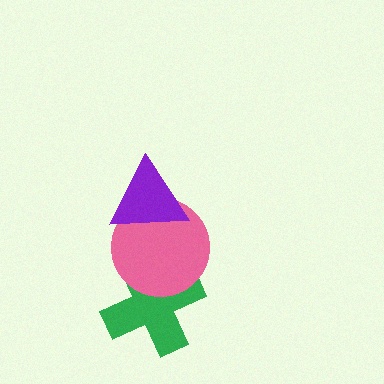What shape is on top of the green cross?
The pink circle is on top of the green cross.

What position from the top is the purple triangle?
The purple triangle is 1st from the top.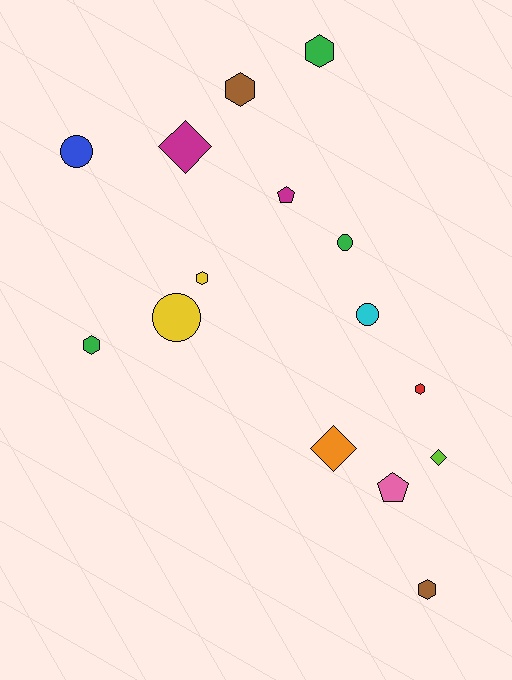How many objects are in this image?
There are 15 objects.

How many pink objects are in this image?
There is 1 pink object.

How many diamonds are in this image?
There are 3 diamonds.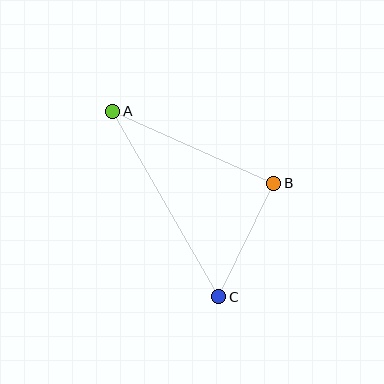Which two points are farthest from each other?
Points A and C are farthest from each other.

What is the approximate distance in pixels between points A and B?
The distance between A and B is approximately 176 pixels.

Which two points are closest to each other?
Points B and C are closest to each other.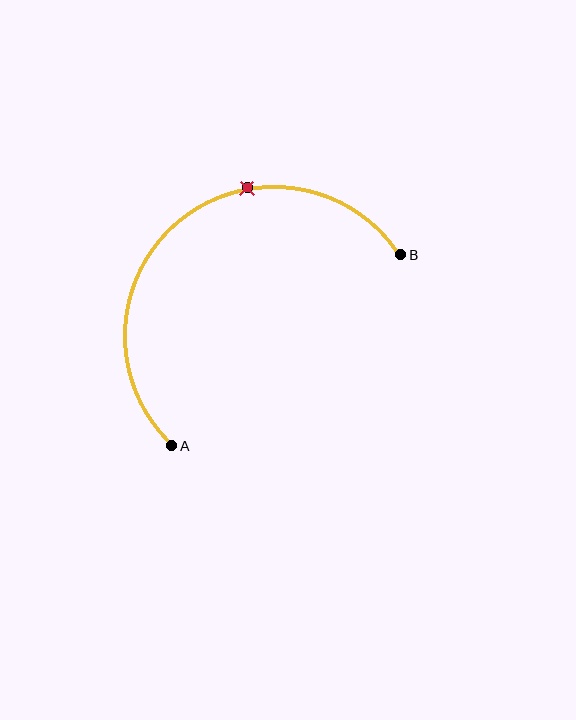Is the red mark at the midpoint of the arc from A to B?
No. The red mark lies on the arc but is closer to endpoint B. The arc midpoint would be at the point on the curve equidistant along the arc from both A and B.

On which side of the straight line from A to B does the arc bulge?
The arc bulges above and to the left of the straight line connecting A and B.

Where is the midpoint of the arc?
The arc midpoint is the point on the curve farthest from the straight line joining A and B. It sits above and to the left of that line.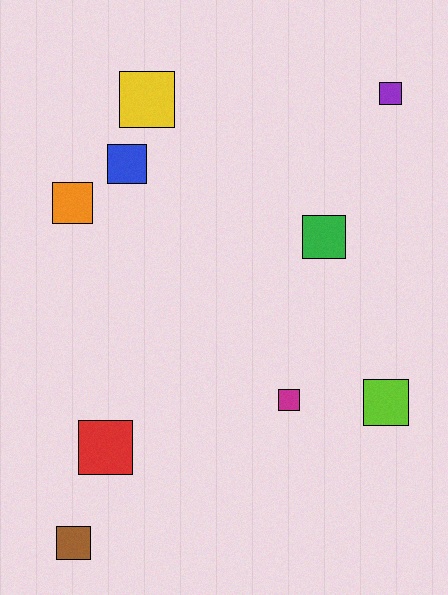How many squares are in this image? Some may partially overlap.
There are 9 squares.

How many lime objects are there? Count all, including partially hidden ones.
There is 1 lime object.